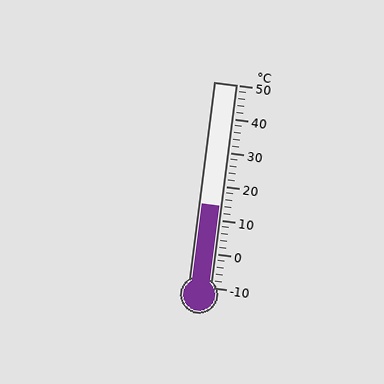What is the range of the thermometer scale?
The thermometer scale ranges from -10°C to 50°C.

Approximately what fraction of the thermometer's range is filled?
The thermometer is filled to approximately 40% of its range.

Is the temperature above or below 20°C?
The temperature is below 20°C.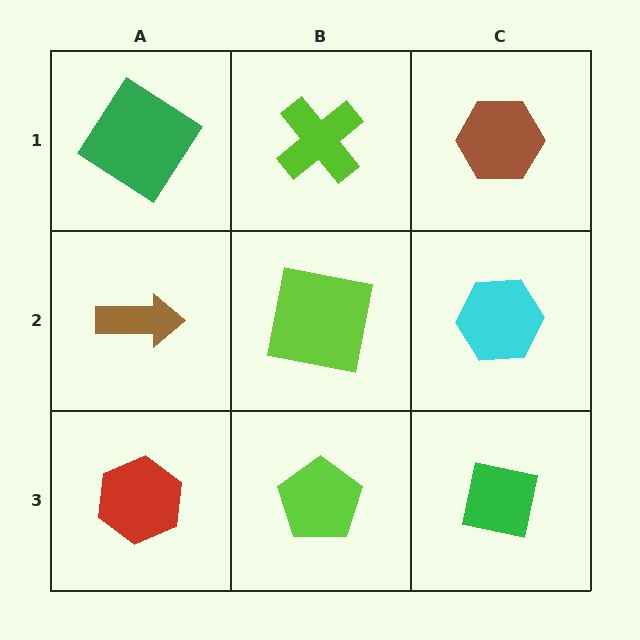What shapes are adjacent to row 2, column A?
A green diamond (row 1, column A), a red hexagon (row 3, column A), a lime square (row 2, column B).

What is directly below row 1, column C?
A cyan hexagon.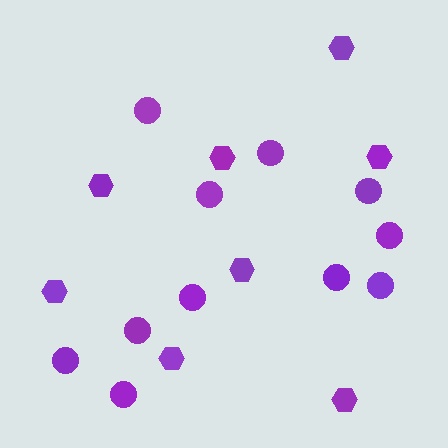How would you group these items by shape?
There are 2 groups: one group of hexagons (8) and one group of circles (11).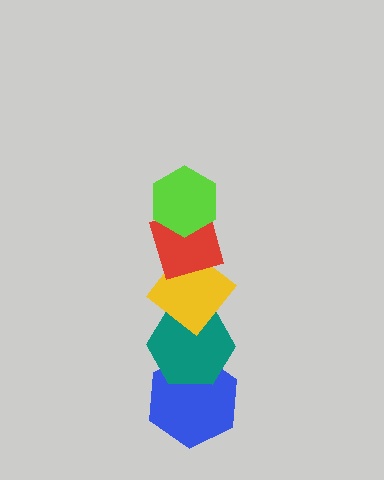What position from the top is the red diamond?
The red diamond is 2nd from the top.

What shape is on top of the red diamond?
The lime hexagon is on top of the red diamond.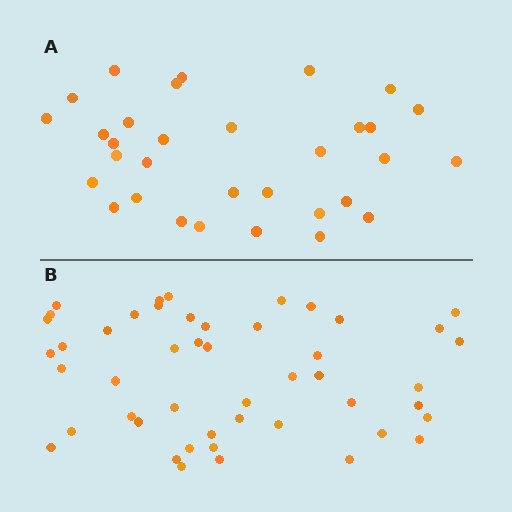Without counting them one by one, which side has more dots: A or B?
Region B (the bottom region) has more dots.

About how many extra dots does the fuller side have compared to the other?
Region B has approximately 15 more dots than region A.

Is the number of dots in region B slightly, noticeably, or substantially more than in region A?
Region B has substantially more. The ratio is roughly 1.5 to 1.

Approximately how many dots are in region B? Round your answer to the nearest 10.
About 50 dots. (The exact count is 48, which rounds to 50.)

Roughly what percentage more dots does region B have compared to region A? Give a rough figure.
About 50% more.